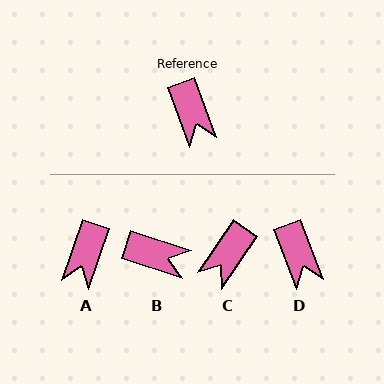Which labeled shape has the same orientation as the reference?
D.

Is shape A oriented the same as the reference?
No, it is off by about 39 degrees.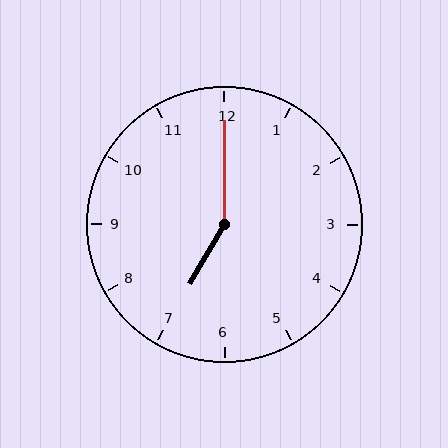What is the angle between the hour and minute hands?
Approximately 150 degrees.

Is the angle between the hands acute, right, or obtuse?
It is obtuse.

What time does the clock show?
7:00.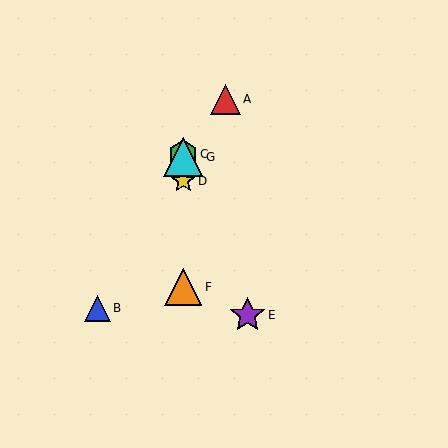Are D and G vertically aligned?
Yes, both are at x≈183.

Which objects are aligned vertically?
Objects C, D, F, G are aligned vertically.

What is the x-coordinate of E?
Object E is at x≈248.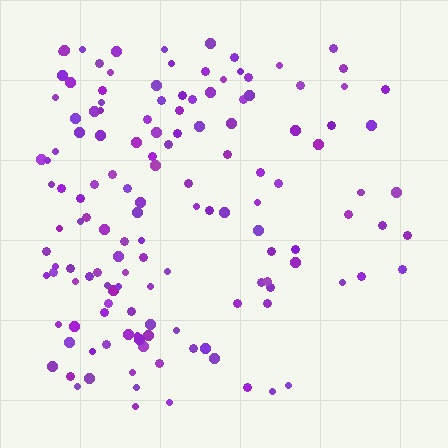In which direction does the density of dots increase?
From right to left, with the left side densest.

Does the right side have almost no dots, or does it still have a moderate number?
Still a moderate number, just noticeably fewer than the left.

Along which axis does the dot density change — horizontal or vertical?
Horizontal.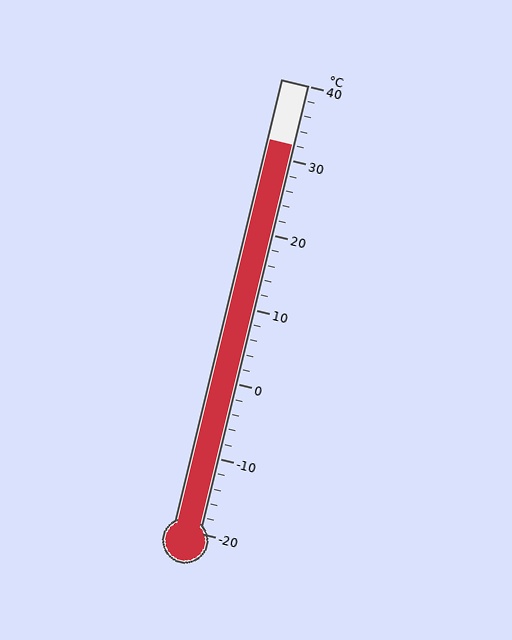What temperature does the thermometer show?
The thermometer shows approximately 32°C.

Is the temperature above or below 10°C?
The temperature is above 10°C.